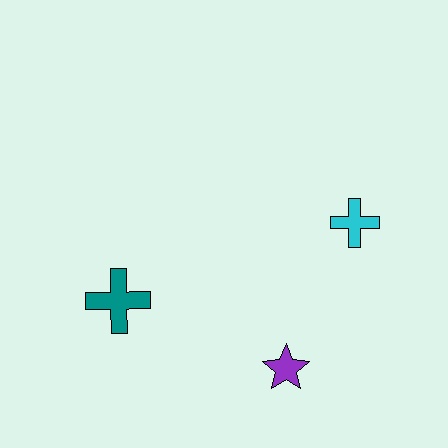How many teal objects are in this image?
There is 1 teal object.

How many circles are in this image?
There are no circles.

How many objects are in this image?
There are 3 objects.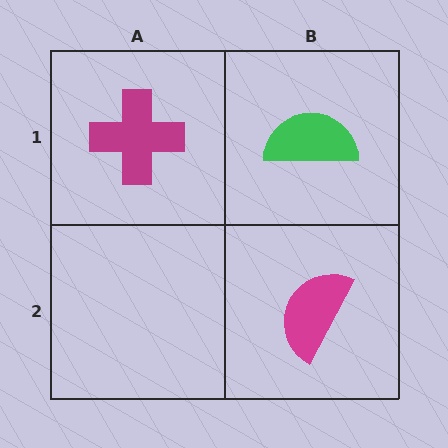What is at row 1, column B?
A green semicircle.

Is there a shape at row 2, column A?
No, that cell is empty.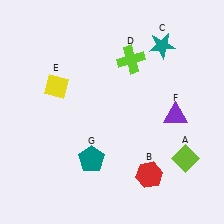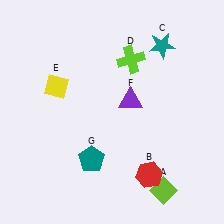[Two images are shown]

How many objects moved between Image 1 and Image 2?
2 objects moved between the two images.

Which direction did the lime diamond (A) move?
The lime diamond (A) moved down.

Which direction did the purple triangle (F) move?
The purple triangle (F) moved left.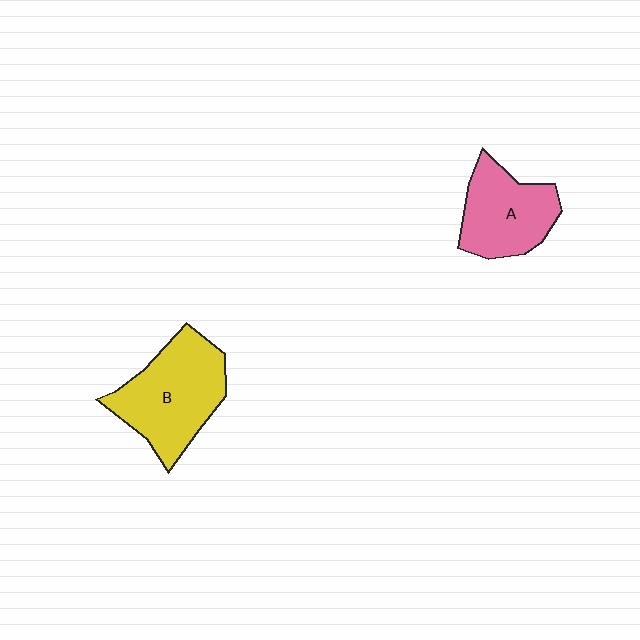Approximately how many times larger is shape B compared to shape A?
Approximately 1.3 times.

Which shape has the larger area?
Shape B (yellow).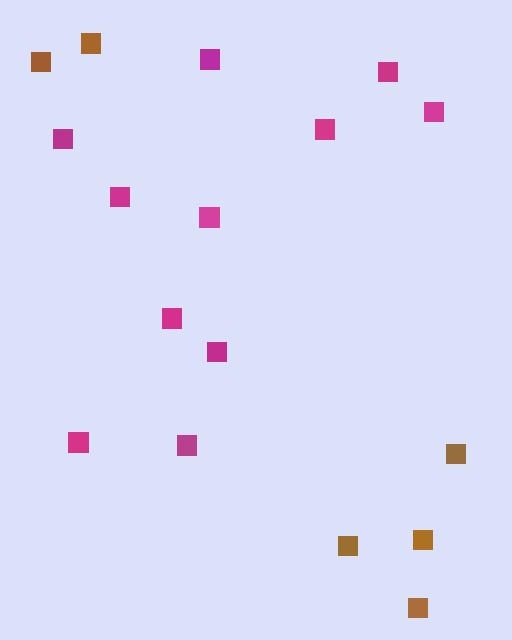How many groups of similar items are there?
There are 2 groups: one group of brown squares (6) and one group of magenta squares (11).